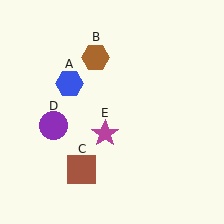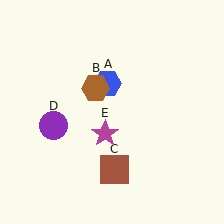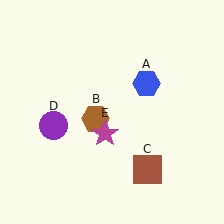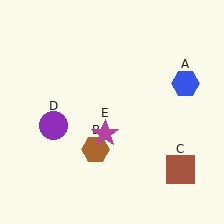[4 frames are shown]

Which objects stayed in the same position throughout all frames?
Purple circle (object D) and magenta star (object E) remained stationary.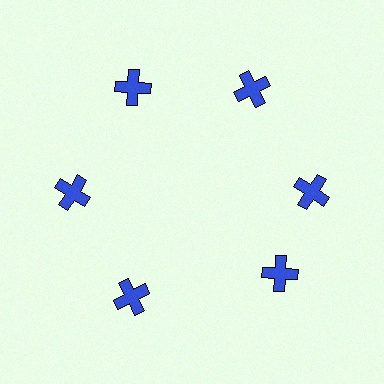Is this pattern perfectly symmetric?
No. The 6 blue crosses are arranged in a ring, but one element near the 5 o'clock position is rotated out of alignment along the ring, breaking the 6-fold rotational symmetry.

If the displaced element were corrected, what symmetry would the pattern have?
It would have 6-fold rotational symmetry — the pattern would map onto itself every 60 degrees.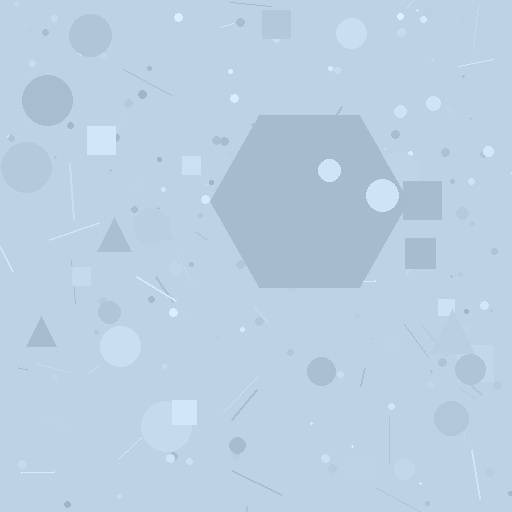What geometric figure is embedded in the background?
A hexagon is embedded in the background.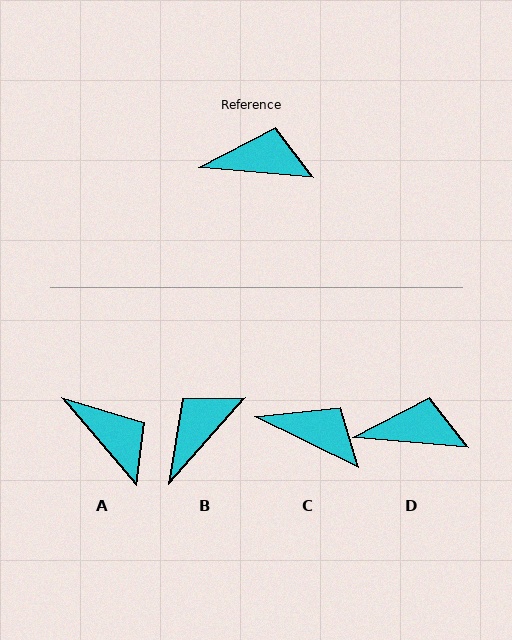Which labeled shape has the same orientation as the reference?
D.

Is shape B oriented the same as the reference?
No, it is off by about 53 degrees.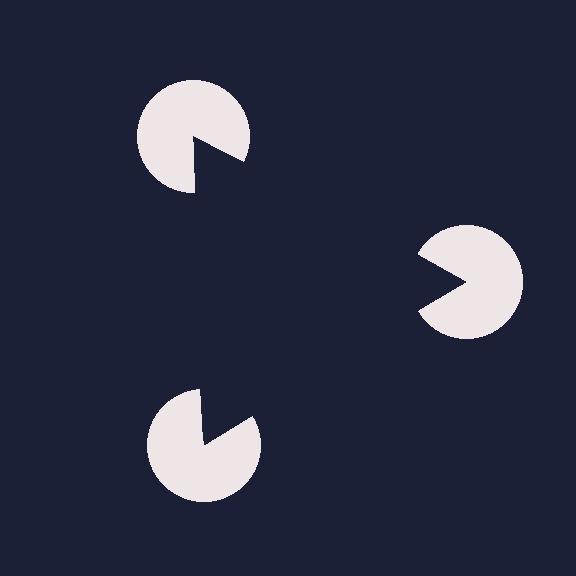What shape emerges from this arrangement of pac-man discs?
An illusory triangle — its edges are inferred from the aligned wedge cuts in the pac-man discs, not physically drawn.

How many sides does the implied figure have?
3 sides.